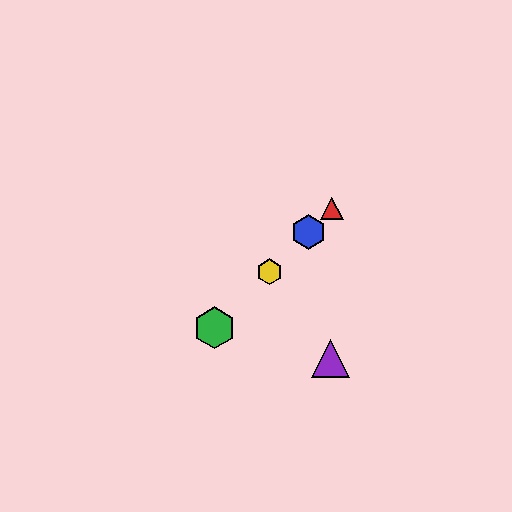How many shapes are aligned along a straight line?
4 shapes (the red triangle, the blue hexagon, the green hexagon, the yellow hexagon) are aligned along a straight line.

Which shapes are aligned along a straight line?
The red triangle, the blue hexagon, the green hexagon, the yellow hexagon are aligned along a straight line.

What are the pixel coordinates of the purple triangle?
The purple triangle is at (330, 359).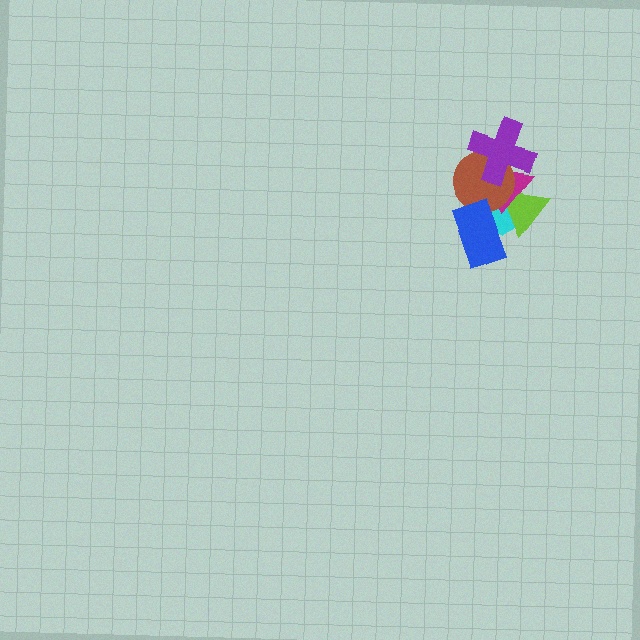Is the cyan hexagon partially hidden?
Yes, it is partially covered by another shape.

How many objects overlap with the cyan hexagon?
4 objects overlap with the cyan hexagon.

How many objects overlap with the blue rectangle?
3 objects overlap with the blue rectangle.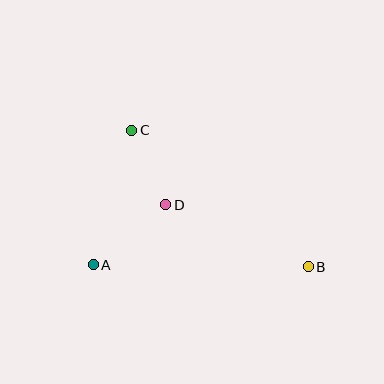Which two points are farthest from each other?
Points B and C are farthest from each other.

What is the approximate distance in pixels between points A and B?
The distance between A and B is approximately 215 pixels.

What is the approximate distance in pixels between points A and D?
The distance between A and D is approximately 94 pixels.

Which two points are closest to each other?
Points C and D are closest to each other.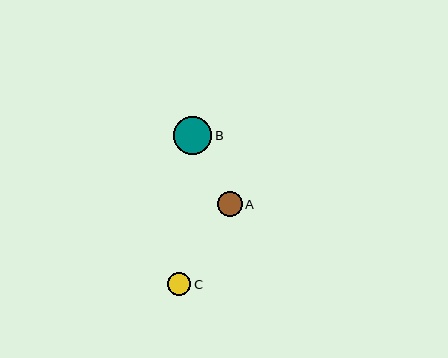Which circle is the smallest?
Circle C is the smallest with a size of approximately 23 pixels.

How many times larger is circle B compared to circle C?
Circle B is approximately 1.7 times the size of circle C.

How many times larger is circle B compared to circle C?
Circle B is approximately 1.7 times the size of circle C.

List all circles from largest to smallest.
From largest to smallest: B, A, C.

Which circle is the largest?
Circle B is the largest with a size of approximately 38 pixels.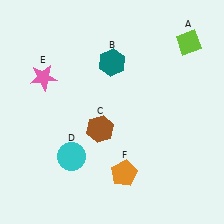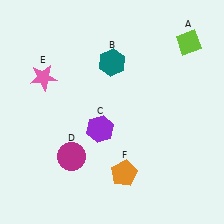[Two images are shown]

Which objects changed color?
C changed from brown to purple. D changed from cyan to magenta.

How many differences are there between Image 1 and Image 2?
There are 2 differences between the two images.